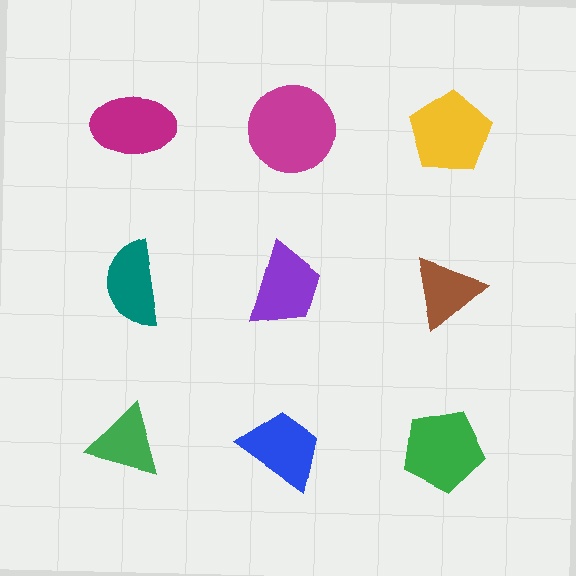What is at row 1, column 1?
A magenta ellipse.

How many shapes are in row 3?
3 shapes.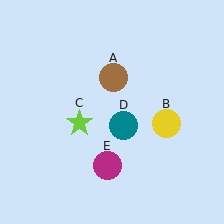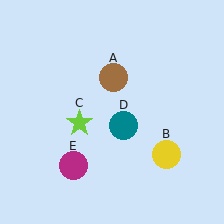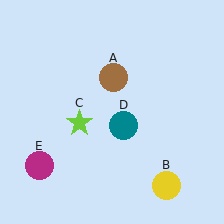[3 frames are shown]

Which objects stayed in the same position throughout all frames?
Brown circle (object A) and lime star (object C) and teal circle (object D) remained stationary.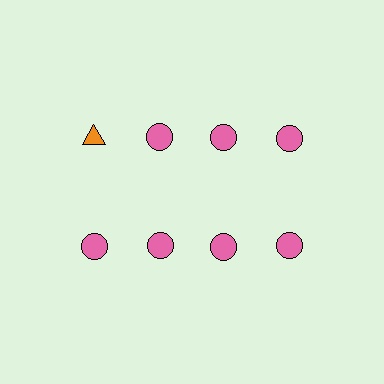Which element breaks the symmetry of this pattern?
The orange triangle in the top row, leftmost column breaks the symmetry. All other shapes are pink circles.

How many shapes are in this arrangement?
There are 8 shapes arranged in a grid pattern.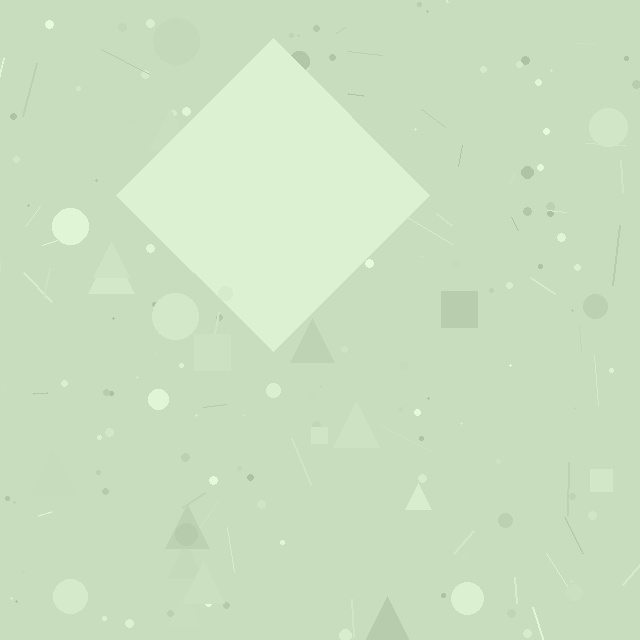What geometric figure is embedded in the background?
A diamond is embedded in the background.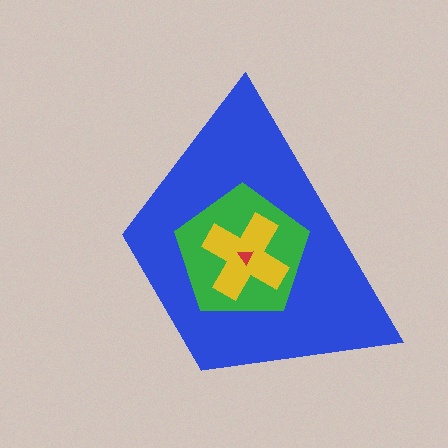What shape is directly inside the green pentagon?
The yellow cross.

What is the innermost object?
The red triangle.